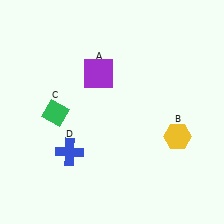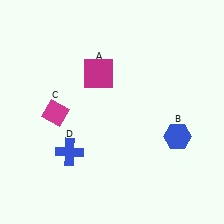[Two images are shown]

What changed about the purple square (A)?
In Image 1, A is purple. In Image 2, it changed to magenta.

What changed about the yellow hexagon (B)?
In Image 1, B is yellow. In Image 2, it changed to blue.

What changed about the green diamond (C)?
In Image 1, C is green. In Image 2, it changed to magenta.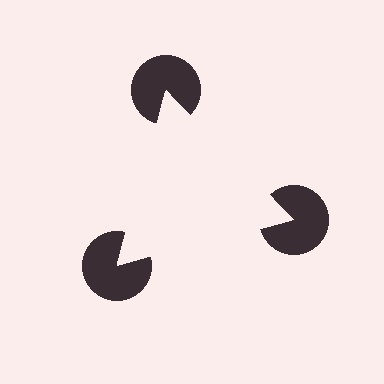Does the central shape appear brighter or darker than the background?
It typically appears slightly brighter than the background, even though no actual brightness change is drawn.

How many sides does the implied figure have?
3 sides.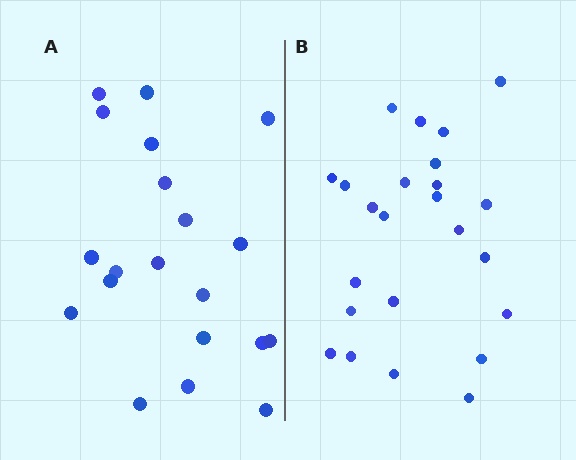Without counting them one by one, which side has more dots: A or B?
Region B (the right region) has more dots.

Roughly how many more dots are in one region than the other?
Region B has about 4 more dots than region A.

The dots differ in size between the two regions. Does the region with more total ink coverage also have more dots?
No. Region A has more total ink coverage because its dots are larger, but region B actually contains more individual dots. Total area can be misleading — the number of items is what matters here.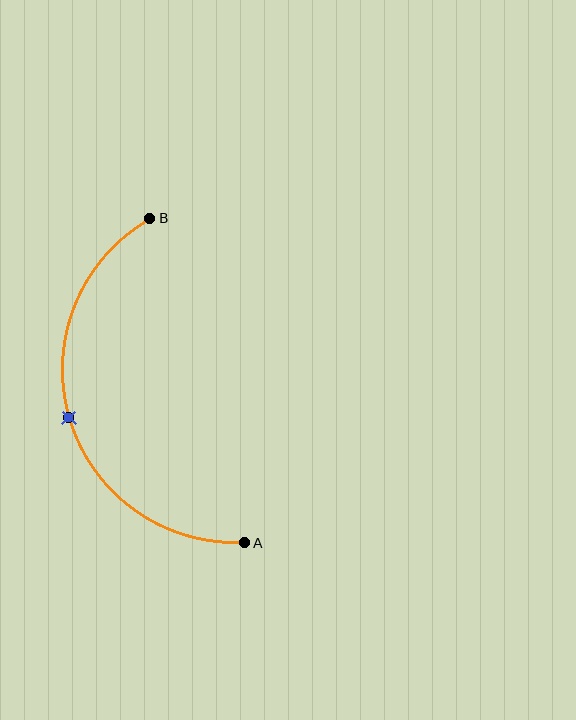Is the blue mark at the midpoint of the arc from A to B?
Yes. The blue mark lies on the arc at equal arc-length from both A and B — it is the arc midpoint.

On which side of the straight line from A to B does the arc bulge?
The arc bulges to the left of the straight line connecting A and B.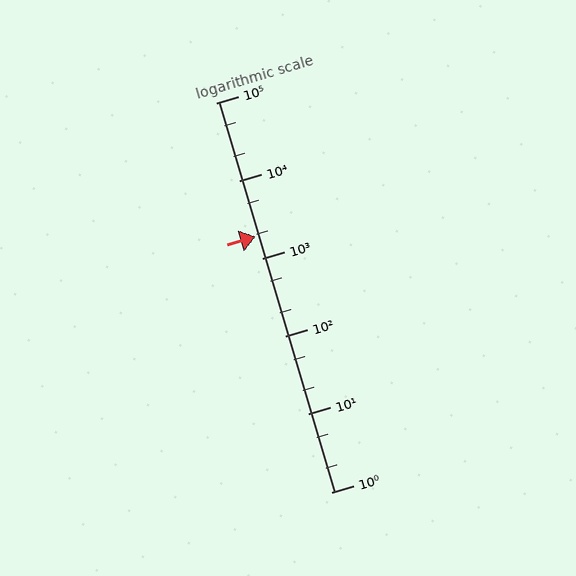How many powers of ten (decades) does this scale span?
The scale spans 5 decades, from 1 to 100000.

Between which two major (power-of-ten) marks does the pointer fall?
The pointer is between 1000 and 10000.